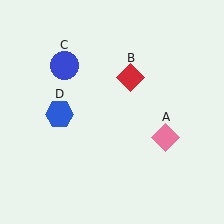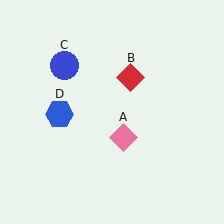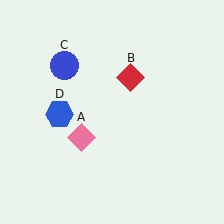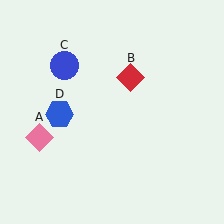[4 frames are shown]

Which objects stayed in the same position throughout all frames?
Red diamond (object B) and blue circle (object C) and blue hexagon (object D) remained stationary.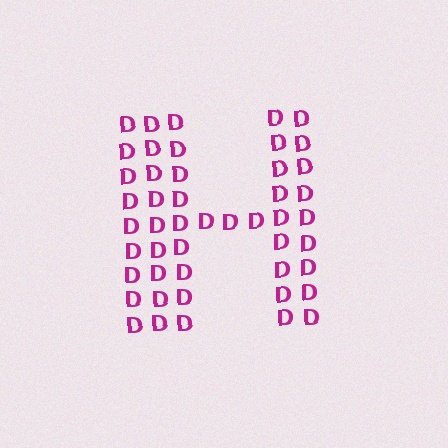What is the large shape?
The large shape is the letter H.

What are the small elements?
The small elements are letter D's.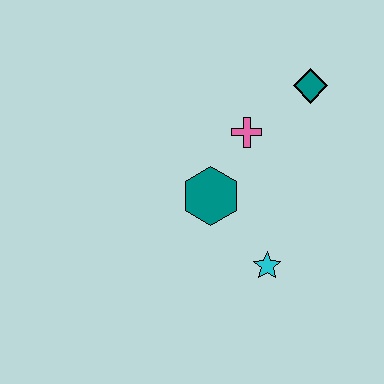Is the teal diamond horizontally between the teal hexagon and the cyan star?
No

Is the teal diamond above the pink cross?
Yes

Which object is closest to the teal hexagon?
The pink cross is closest to the teal hexagon.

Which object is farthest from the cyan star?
The teal diamond is farthest from the cyan star.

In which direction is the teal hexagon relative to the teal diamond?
The teal hexagon is below the teal diamond.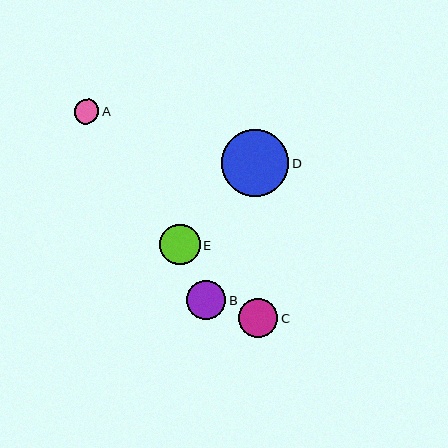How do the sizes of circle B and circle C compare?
Circle B and circle C are approximately the same size.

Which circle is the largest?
Circle D is the largest with a size of approximately 67 pixels.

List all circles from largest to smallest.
From largest to smallest: D, E, B, C, A.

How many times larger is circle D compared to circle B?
Circle D is approximately 1.7 times the size of circle B.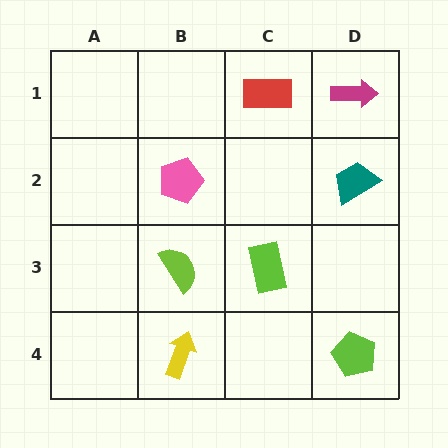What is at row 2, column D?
A teal trapezoid.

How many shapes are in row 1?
2 shapes.